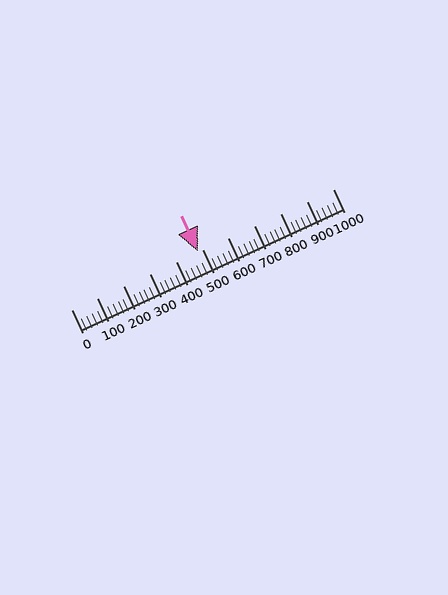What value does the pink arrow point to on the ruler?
The pink arrow points to approximately 484.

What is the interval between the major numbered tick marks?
The major tick marks are spaced 100 units apart.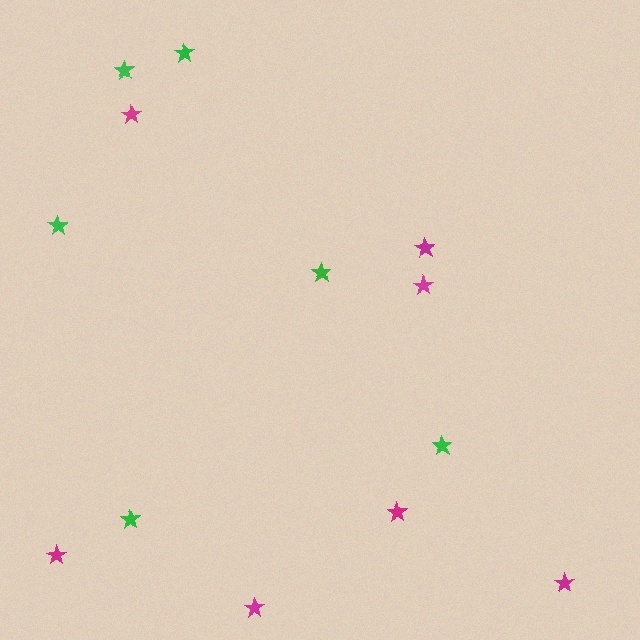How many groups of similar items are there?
There are 2 groups: one group of green stars (6) and one group of magenta stars (7).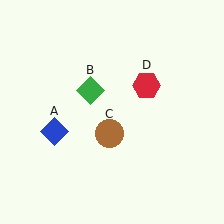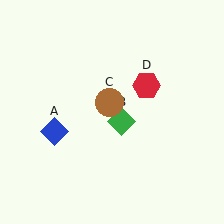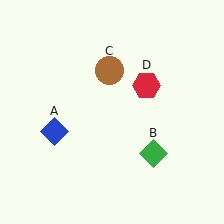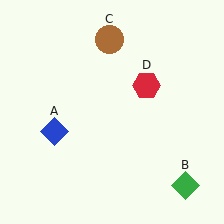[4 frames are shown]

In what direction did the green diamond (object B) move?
The green diamond (object B) moved down and to the right.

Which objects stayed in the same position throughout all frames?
Blue diamond (object A) and red hexagon (object D) remained stationary.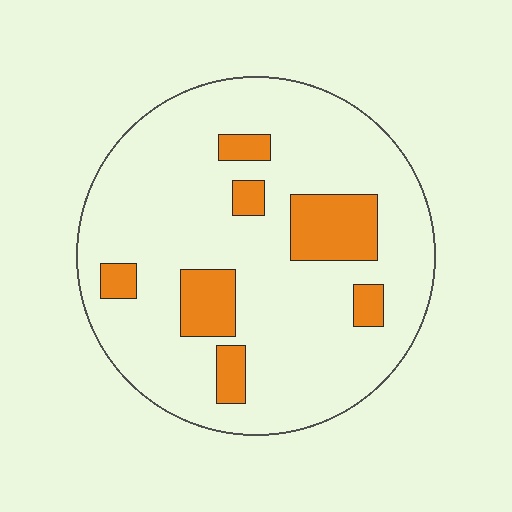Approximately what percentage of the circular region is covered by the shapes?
Approximately 15%.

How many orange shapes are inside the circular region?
7.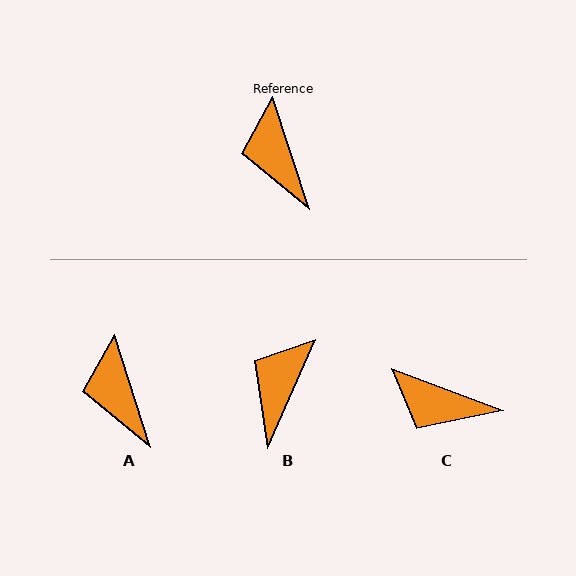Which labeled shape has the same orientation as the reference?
A.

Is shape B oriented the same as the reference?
No, it is off by about 42 degrees.